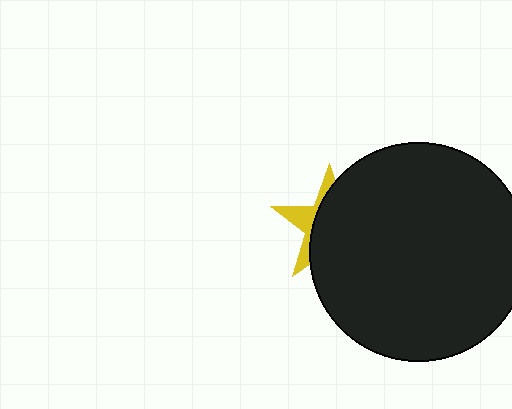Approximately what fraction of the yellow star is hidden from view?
Roughly 69% of the yellow star is hidden behind the black circle.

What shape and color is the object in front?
The object in front is a black circle.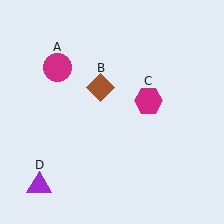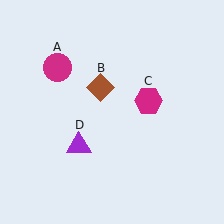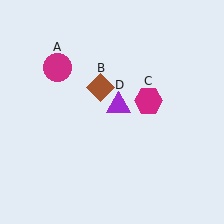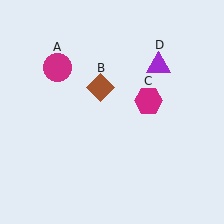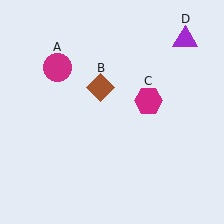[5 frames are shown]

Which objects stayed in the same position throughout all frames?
Magenta circle (object A) and brown diamond (object B) and magenta hexagon (object C) remained stationary.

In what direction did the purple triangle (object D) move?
The purple triangle (object D) moved up and to the right.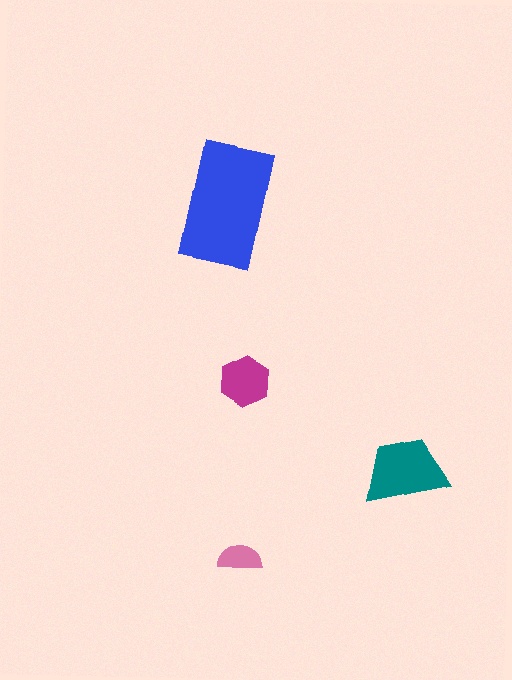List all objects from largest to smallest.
The blue rectangle, the teal trapezoid, the magenta hexagon, the pink semicircle.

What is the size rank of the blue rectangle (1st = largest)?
1st.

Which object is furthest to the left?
The blue rectangle is leftmost.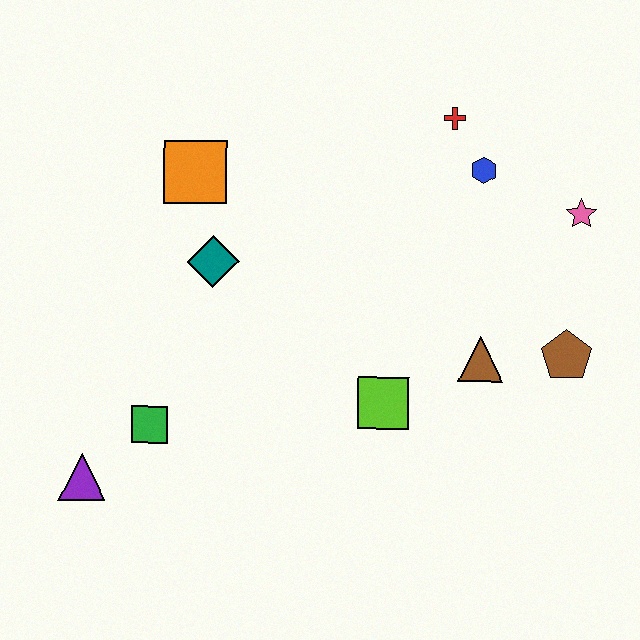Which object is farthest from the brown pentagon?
The purple triangle is farthest from the brown pentagon.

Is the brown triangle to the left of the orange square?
No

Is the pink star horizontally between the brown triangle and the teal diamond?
No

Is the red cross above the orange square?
Yes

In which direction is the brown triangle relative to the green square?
The brown triangle is to the right of the green square.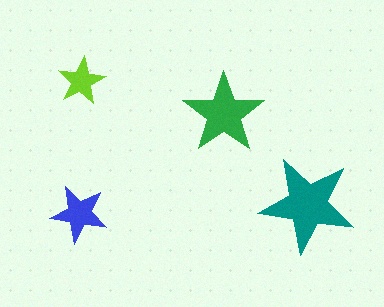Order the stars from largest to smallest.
the teal one, the green one, the blue one, the lime one.